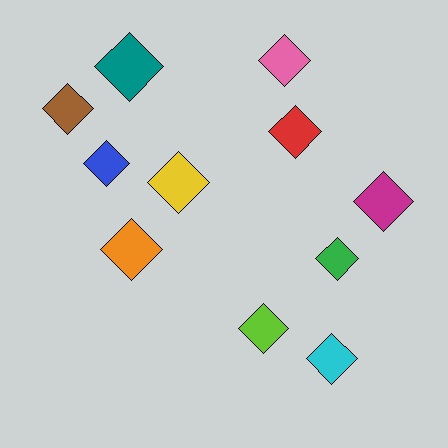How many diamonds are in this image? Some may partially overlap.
There are 11 diamonds.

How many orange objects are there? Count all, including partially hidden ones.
There is 1 orange object.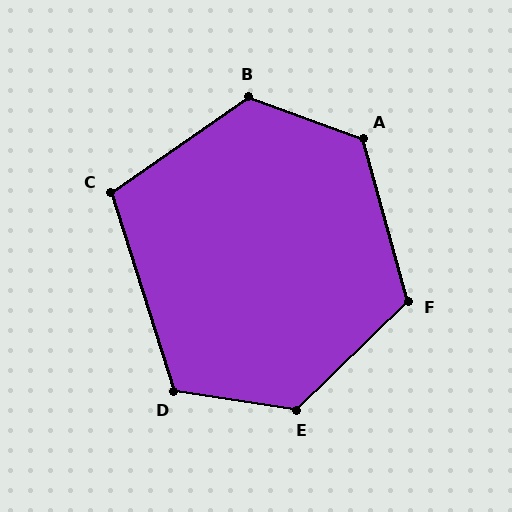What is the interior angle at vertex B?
Approximately 126 degrees (obtuse).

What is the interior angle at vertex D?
Approximately 116 degrees (obtuse).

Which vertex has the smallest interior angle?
C, at approximately 107 degrees.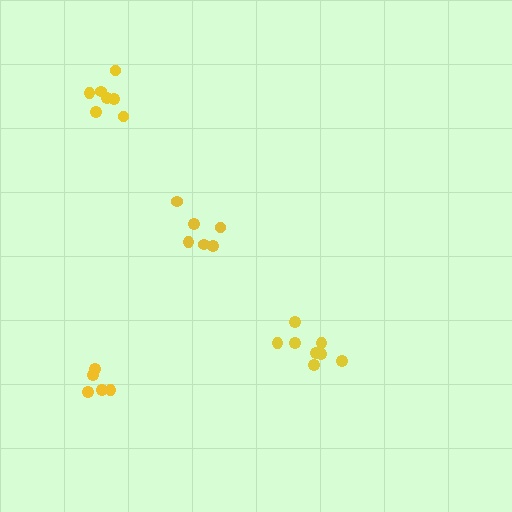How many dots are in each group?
Group 1: 5 dots, Group 2: 6 dots, Group 3: 8 dots, Group 4: 7 dots (26 total).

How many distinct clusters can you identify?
There are 4 distinct clusters.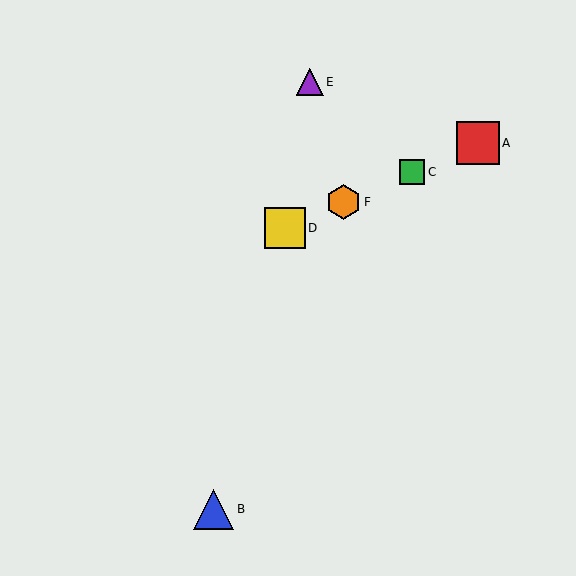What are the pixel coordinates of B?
Object B is at (214, 509).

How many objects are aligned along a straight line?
4 objects (A, C, D, F) are aligned along a straight line.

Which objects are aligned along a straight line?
Objects A, C, D, F are aligned along a straight line.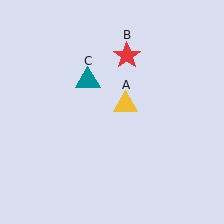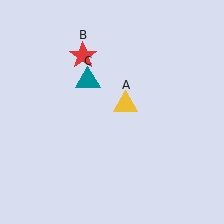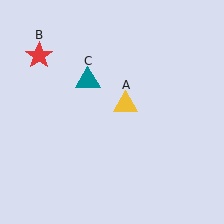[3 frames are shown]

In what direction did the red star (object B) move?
The red star (object B) moved left.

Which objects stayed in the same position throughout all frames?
Yellow triangle (object A) and teal triangle (object C) remained stationary.